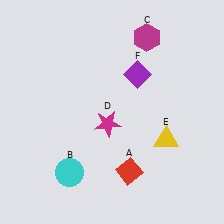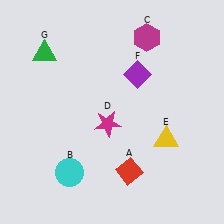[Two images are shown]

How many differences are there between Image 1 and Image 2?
There is 1 difference between the two images.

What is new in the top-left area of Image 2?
A green triangle (G) was added in the top-left area of Image 2.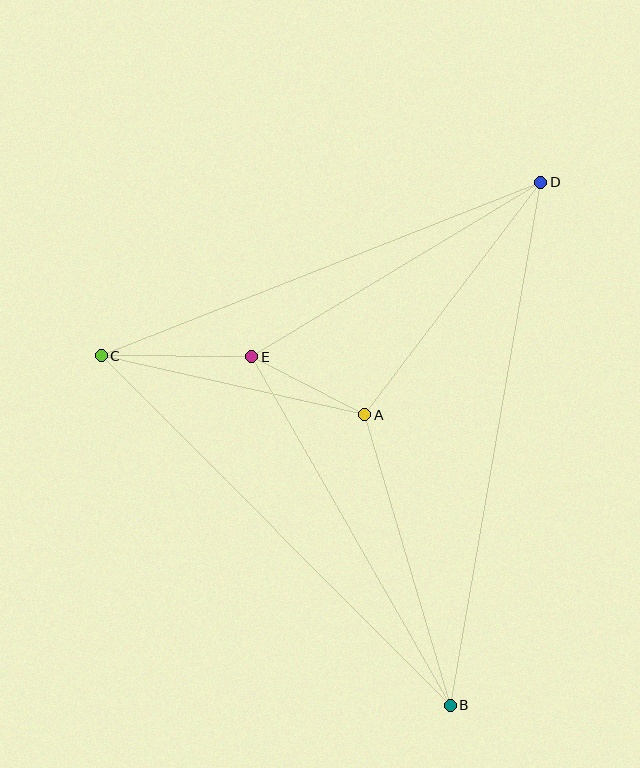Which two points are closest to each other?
Points A and E are closest to each other.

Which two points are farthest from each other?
Points B and D are farthest from each other.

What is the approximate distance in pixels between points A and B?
The distance between A and B is approximately 303 pixels.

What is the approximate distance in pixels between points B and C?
The distance between B and C is approximately 494 pixels.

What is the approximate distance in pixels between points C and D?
The distance between C and D is approximately 472 pixels.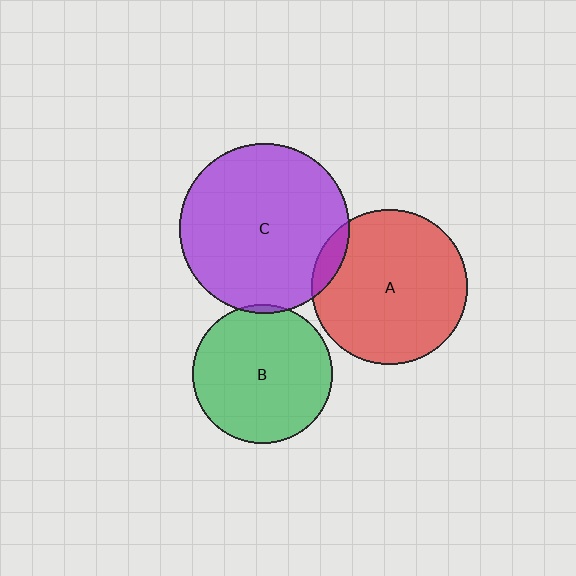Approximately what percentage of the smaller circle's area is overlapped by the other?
Approximately 5%.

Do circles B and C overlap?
Yes.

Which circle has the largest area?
Circle C (purple).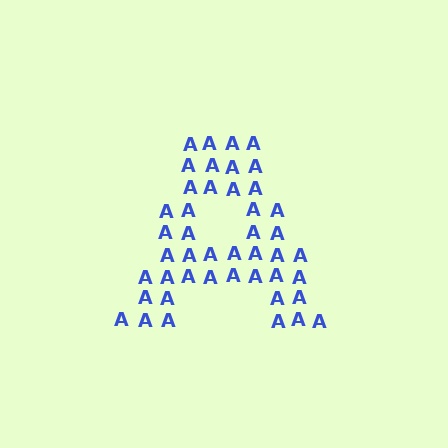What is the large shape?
The large shape is the letter A.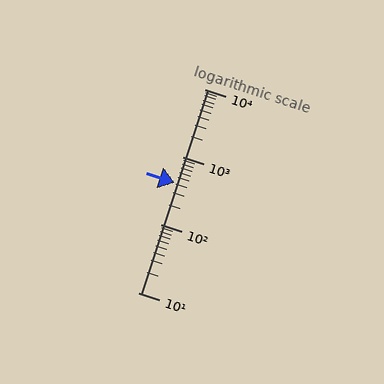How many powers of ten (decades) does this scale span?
The scale spans 3 decades, from 10 to 10000.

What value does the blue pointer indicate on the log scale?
The pointer indicates approximately 410.